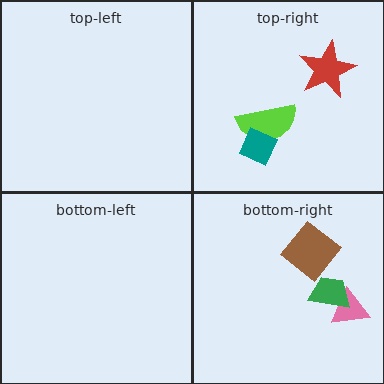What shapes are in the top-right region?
The lime semicircle, the red star, the teal diamond.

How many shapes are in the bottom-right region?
3.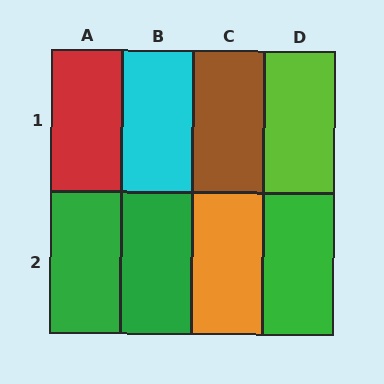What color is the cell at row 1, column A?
Red.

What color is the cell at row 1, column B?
Cyan.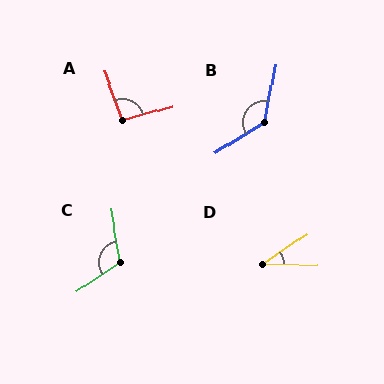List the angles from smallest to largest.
D (34°), A (94°), C (115°), B (133°).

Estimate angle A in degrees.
Approximately 94 degrees.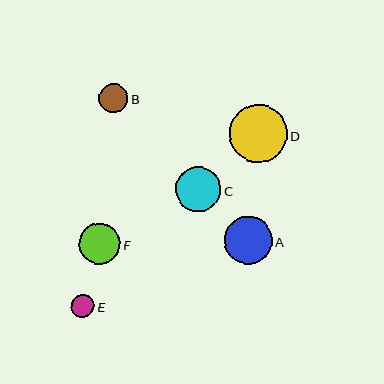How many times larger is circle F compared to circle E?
Circle F is approximately 1.8 times the size of circle E.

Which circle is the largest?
Circle D is the largest with a size of approximately 58 pixels.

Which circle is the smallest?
Circle E is the smallest with a size of approximately 23 pixels.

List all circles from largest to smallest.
From largest to smallest: D, A, C, F, B, E.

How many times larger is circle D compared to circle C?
Circle D is approximately 1.3 times the size of circle C.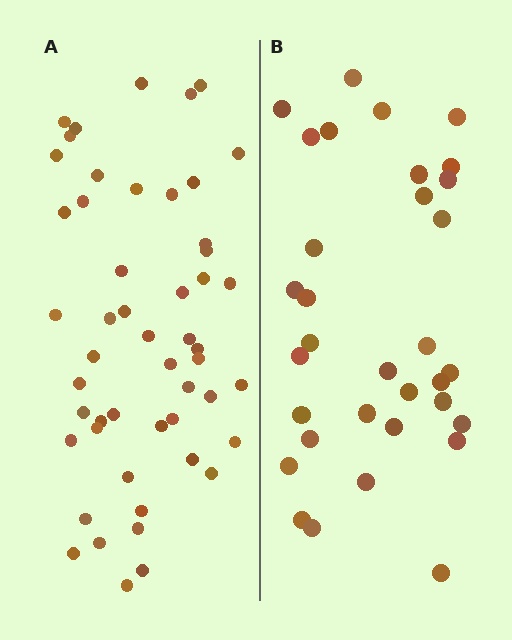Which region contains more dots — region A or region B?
Region A (the left region) has more dots.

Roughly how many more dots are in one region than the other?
Region A has approximately 20 more dots than region B.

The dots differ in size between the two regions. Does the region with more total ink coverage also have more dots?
No. Region B has more total ink coverage because its dots are larger, but region A actually contains more individual dots. Total area can be misleading — the number of items is what matters here.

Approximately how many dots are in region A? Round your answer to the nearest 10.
About 50 dots. (The exact count is 51, which rounds to 50.)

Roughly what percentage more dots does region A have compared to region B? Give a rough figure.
About 55% more.